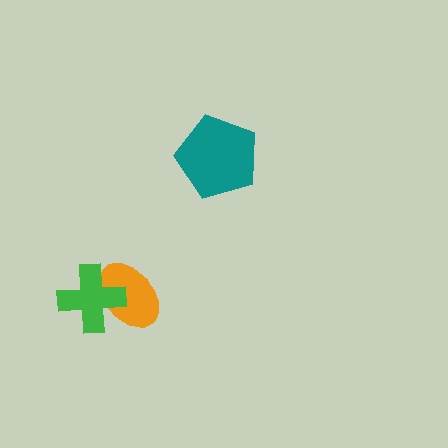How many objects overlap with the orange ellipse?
1 object overlaps with the orange ellipse.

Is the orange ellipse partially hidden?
Yes, it is partially covered by another shape.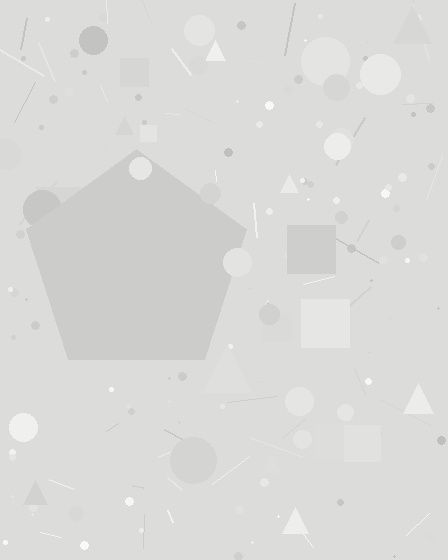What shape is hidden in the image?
A pentagon is hidden in the image.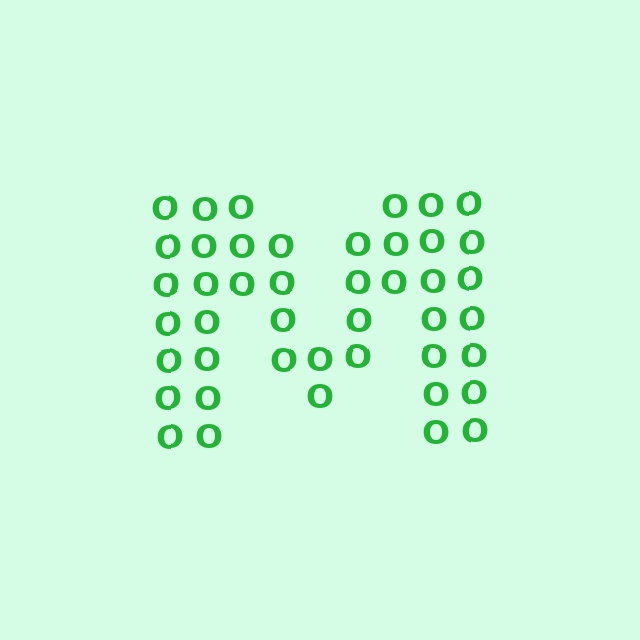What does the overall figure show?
The overall figure shows the letter M.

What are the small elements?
The small elements are letter O's.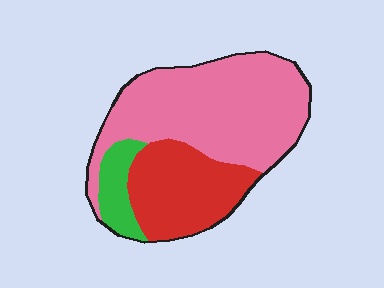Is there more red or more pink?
Pink.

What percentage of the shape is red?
Red covers around 30% of the shape.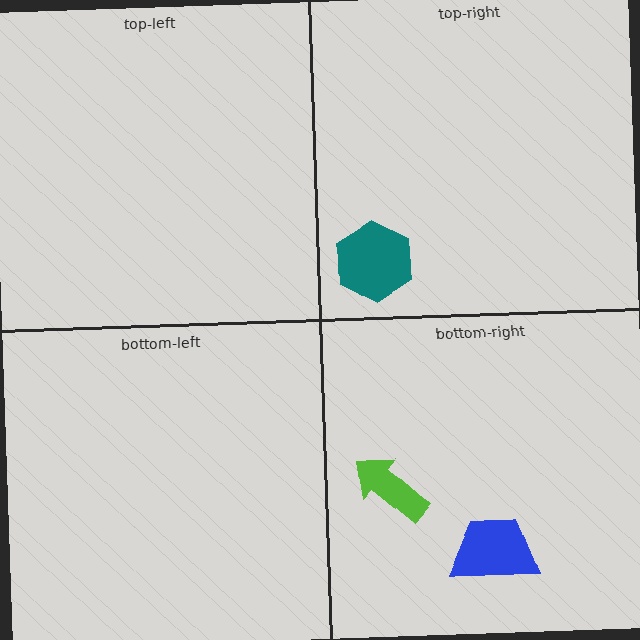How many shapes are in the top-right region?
1.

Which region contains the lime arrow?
The bottom-right region.